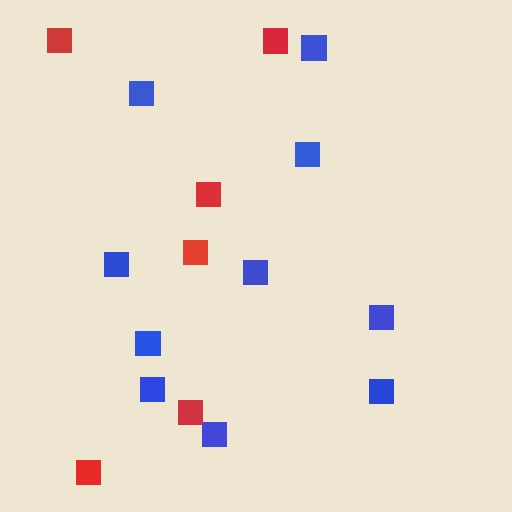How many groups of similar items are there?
There are 2 groups: one group of blue squares (10) and one group of red squares (6).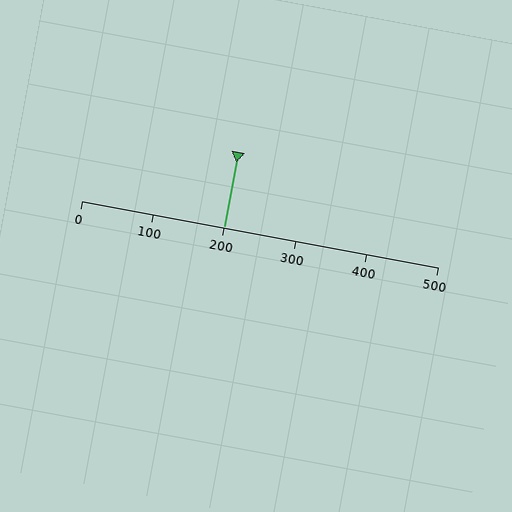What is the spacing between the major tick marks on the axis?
The major ticks are spaced 100 apart.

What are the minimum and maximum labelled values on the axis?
The axis runs from 0 to 500.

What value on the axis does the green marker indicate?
The marker indicates approximately 200.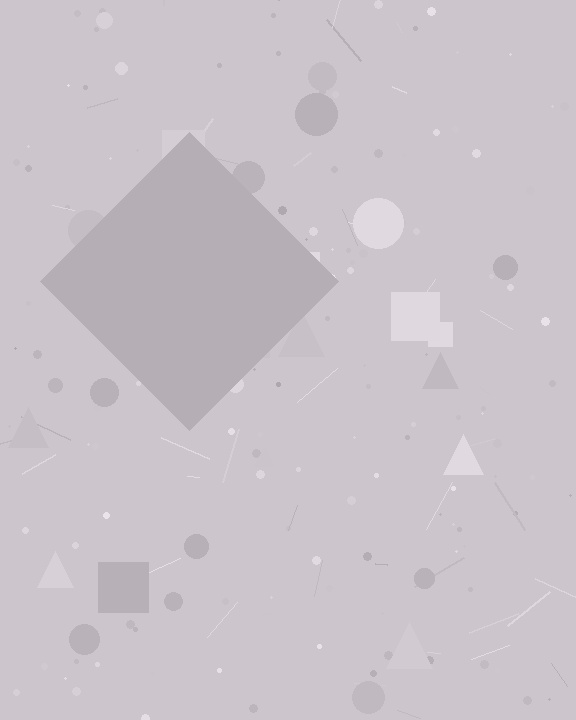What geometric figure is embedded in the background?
A diamond is embedded in the background.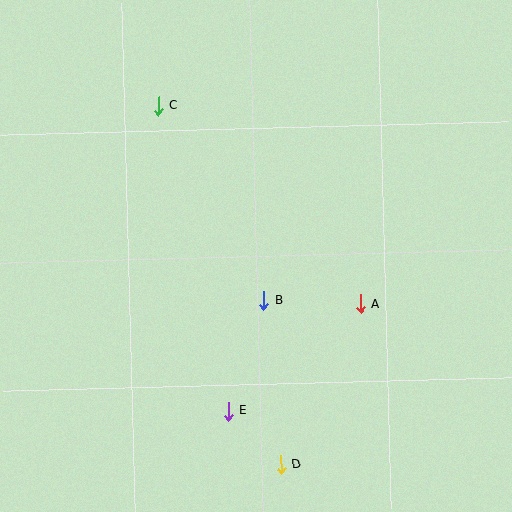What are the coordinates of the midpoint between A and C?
The midpoint between A and C is at (259, 205).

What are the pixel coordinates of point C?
Point C is at (158, 106).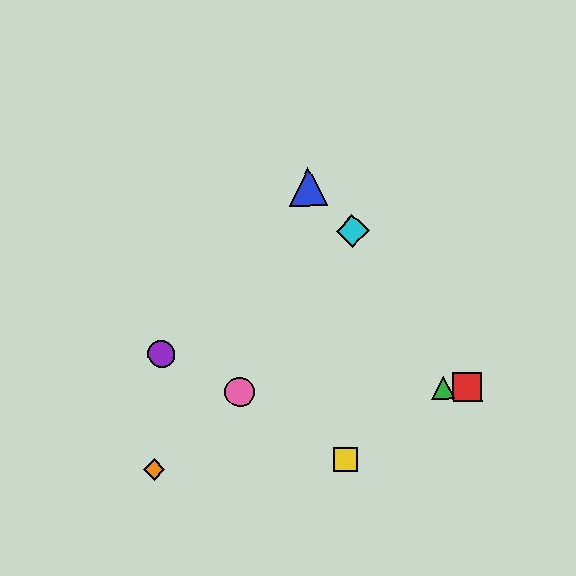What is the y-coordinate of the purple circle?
The purple circle is at y≈354.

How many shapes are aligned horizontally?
3 shapes (the red square, the green triangle, the pink circle) are aligned horizontally.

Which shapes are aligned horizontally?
The red square, the green triangle, the pink circle are aligned horizontally.